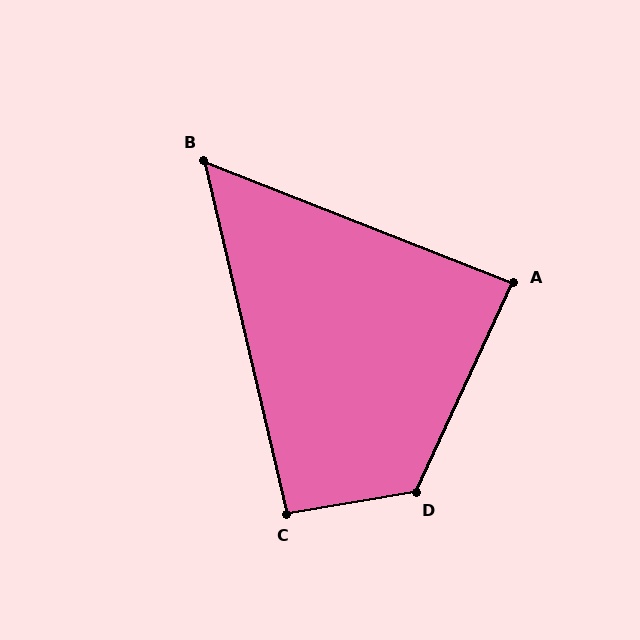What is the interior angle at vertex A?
Approximately 87 degrees (approximately right).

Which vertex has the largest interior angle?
D, at approximately 125 degrees.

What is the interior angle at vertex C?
Approximately 93 degrees (approximately right).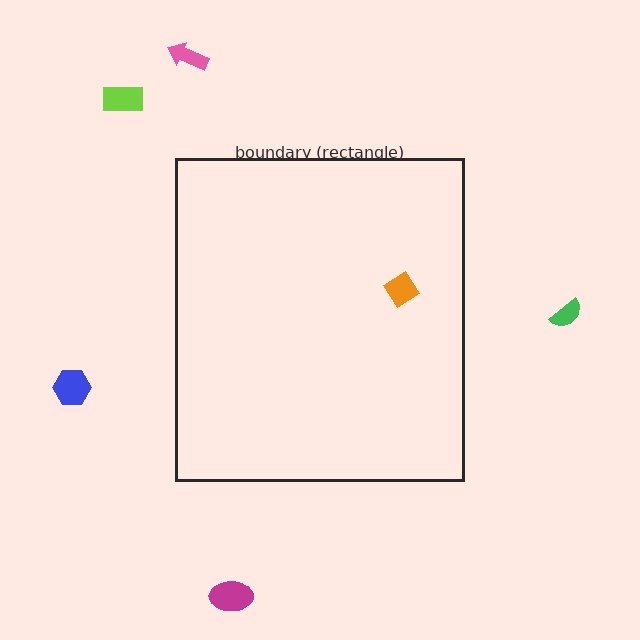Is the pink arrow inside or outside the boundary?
Outside.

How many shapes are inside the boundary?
1 inside, 5 outside.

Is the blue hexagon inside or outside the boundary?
Outside.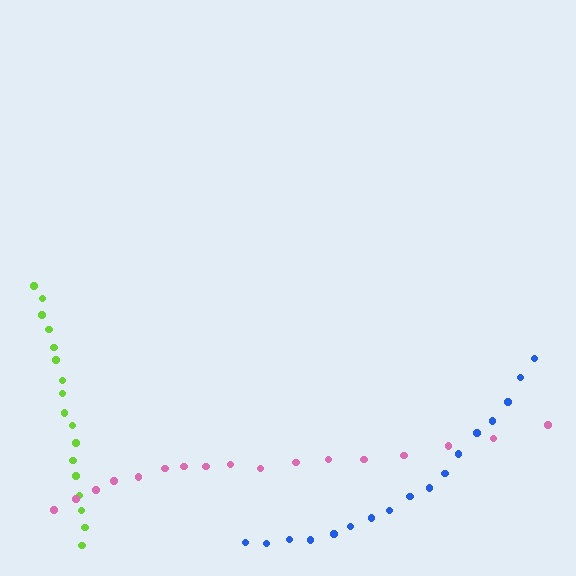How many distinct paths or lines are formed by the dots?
There are 3 distinct paths.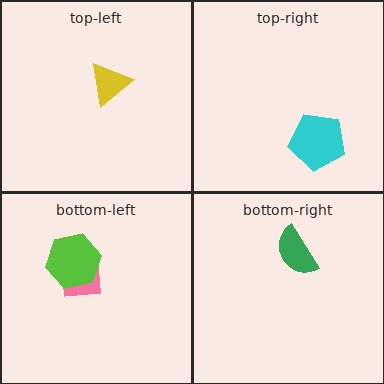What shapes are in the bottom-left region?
The pink square, the lime hexagon.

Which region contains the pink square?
The bottom-left region.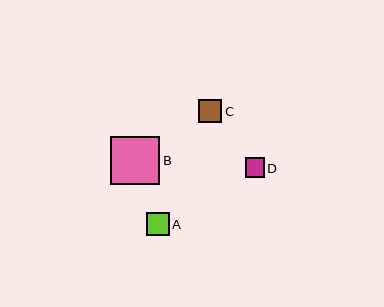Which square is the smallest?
Square D is the smallest with a size of approximately 19 pixels.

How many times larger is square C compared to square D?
Square C is approximately 1.2 times the size of square D.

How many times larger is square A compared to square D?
Square A is approximately 1.2 times the size of square D.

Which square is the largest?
Square B is the largest with a size of approximately 49 pixels.